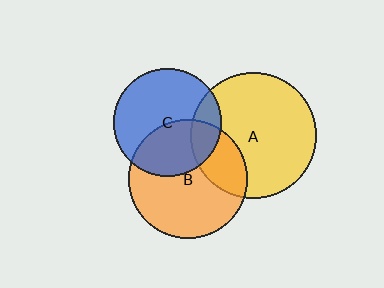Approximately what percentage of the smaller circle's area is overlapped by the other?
Approximately 20%.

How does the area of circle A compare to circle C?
Approximately 1.4 times.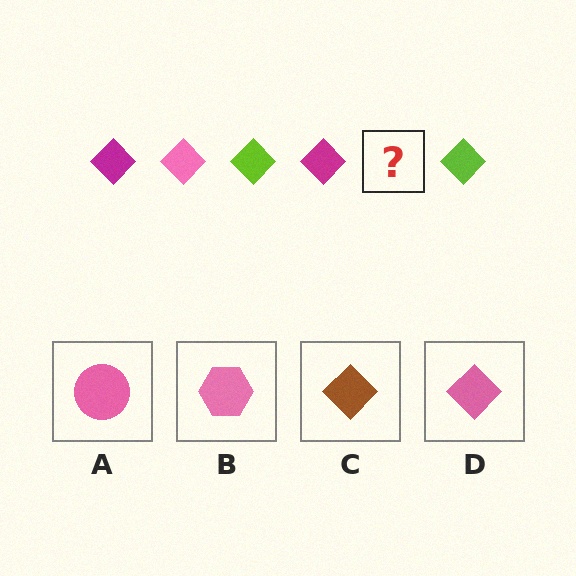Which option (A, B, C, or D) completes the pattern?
D.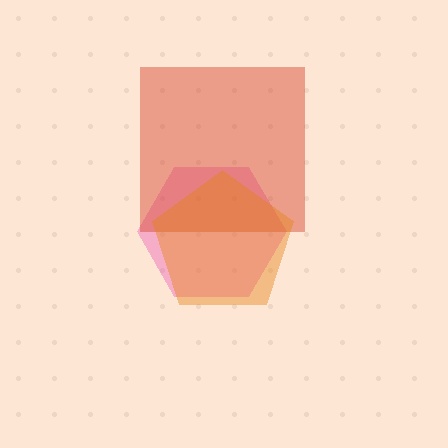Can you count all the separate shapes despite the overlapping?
Yes, there are 3 separate shapes.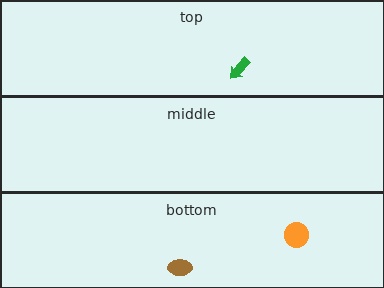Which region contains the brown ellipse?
The bottom region.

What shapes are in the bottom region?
The orange circle, the brown ellipse.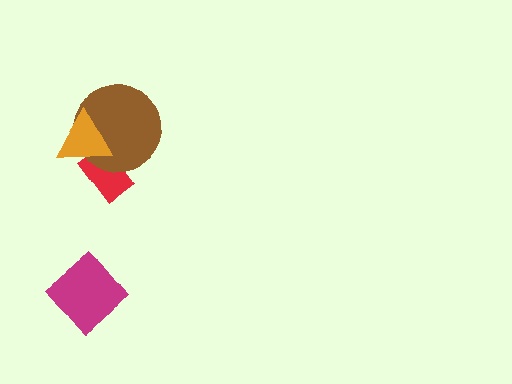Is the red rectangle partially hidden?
Yes, it is partially covered by another shape.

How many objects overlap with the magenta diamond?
0 objects overlap with the magenta diamond.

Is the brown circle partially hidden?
Yes, it is partially covered by another shape.